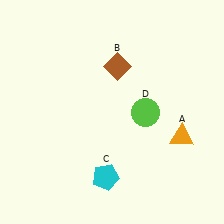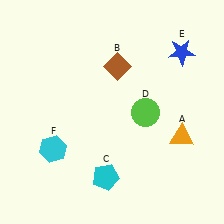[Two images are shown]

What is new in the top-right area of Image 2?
A blue star (E) was added in the top-right area of Image 2.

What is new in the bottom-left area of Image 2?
A cyan hexagon (F) was added in the bottom-left area of Image 2.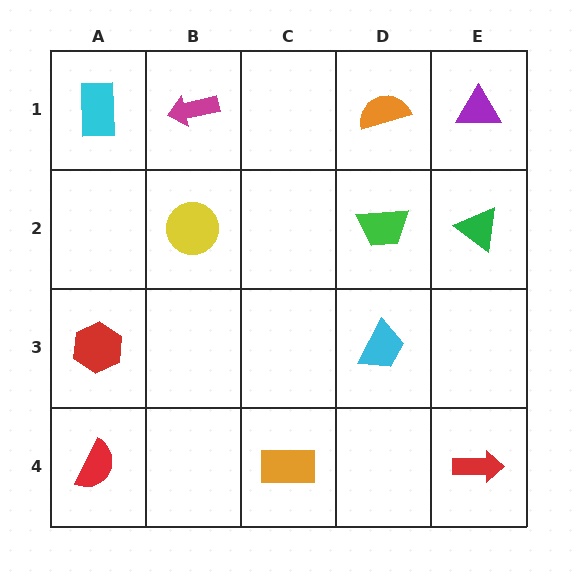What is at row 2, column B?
A yellow circle.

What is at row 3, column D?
A cyan trapezoid.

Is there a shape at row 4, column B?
No, that cell is empty.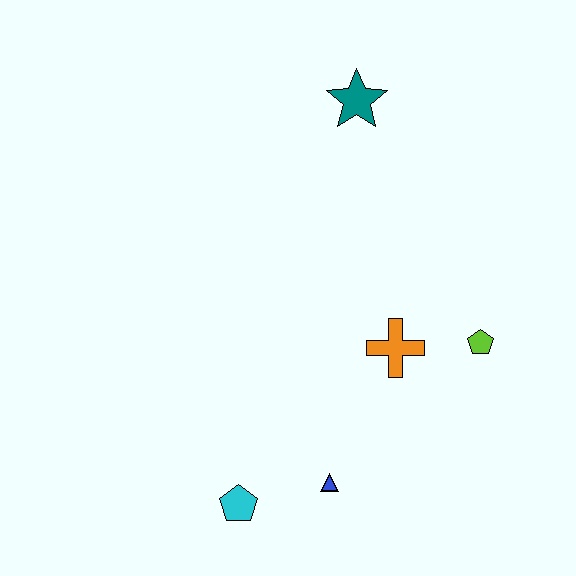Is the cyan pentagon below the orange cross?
Yes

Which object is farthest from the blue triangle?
The teal star is farthest from the blue triangle.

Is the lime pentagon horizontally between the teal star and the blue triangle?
No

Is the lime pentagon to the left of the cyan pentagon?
No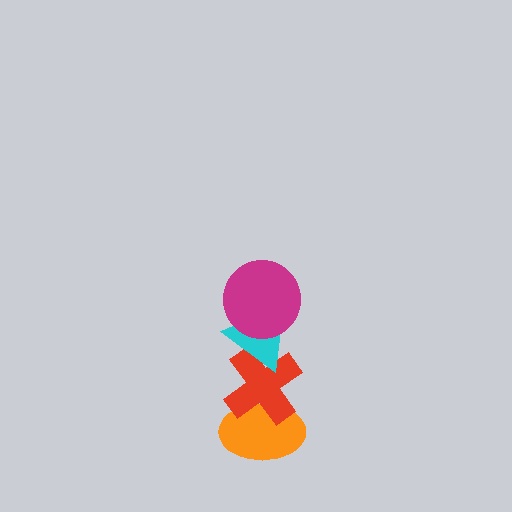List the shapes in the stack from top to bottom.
From top to bottom: the magenta circle, the cyan triangle, the red cross, the orange ellipse.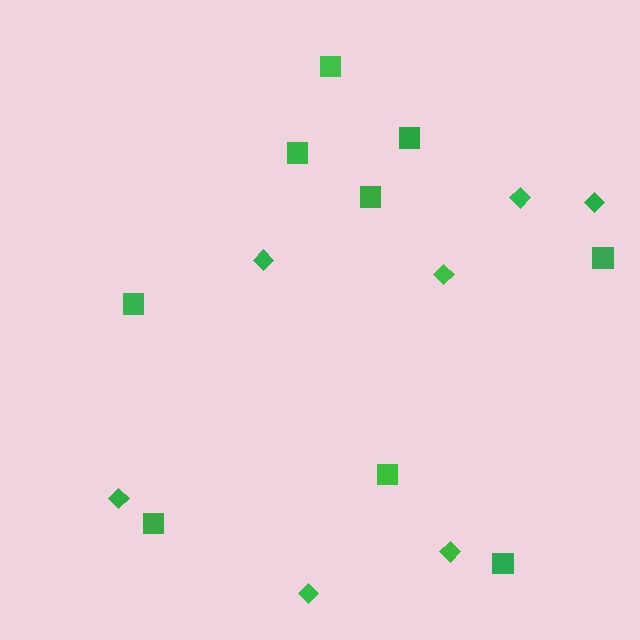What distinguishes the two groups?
There are 2 groups: one group of diamonds (7) and one group of squares (9).